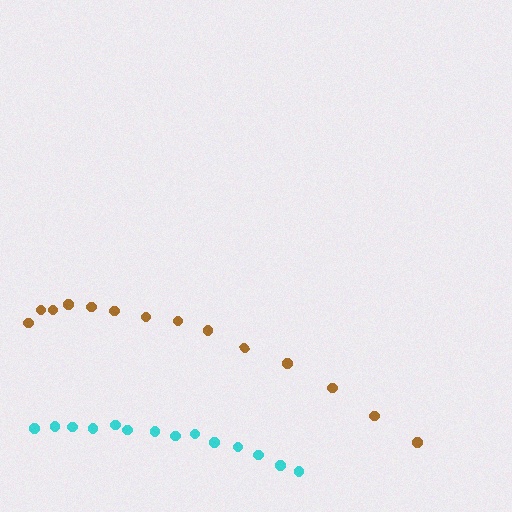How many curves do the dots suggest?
There are 2 distinct paths.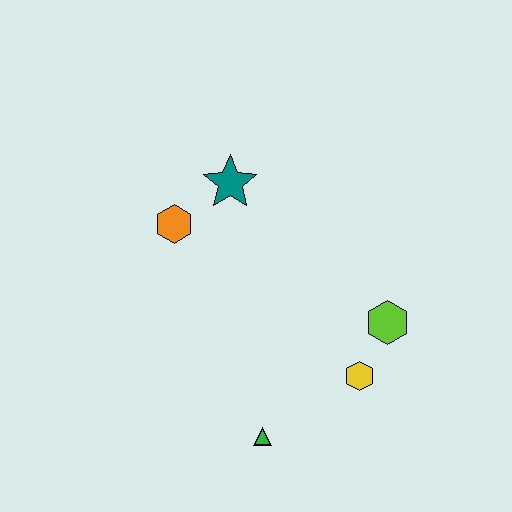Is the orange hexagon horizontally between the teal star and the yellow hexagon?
No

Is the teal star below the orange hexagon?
No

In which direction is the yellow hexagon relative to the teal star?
The yellow hexagon is below the teal star.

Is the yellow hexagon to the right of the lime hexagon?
No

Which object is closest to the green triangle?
The yellow hexagon is closest to the green triangle.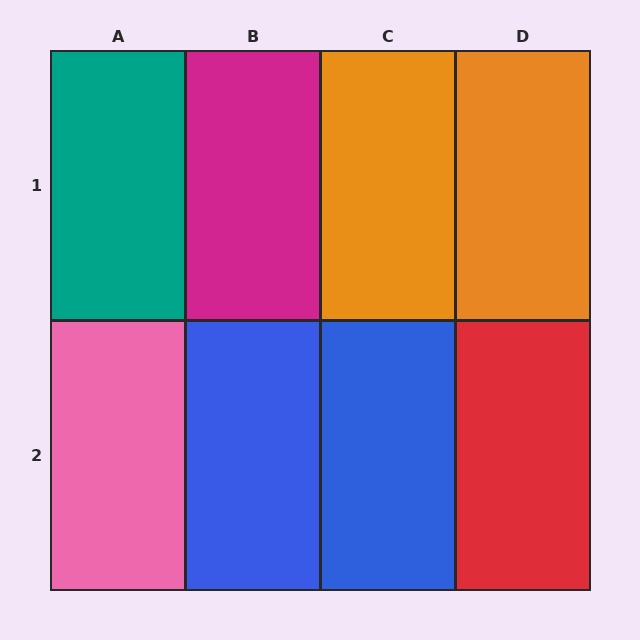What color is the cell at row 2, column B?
Blue.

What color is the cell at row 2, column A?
Pink.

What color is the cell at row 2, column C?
Blue.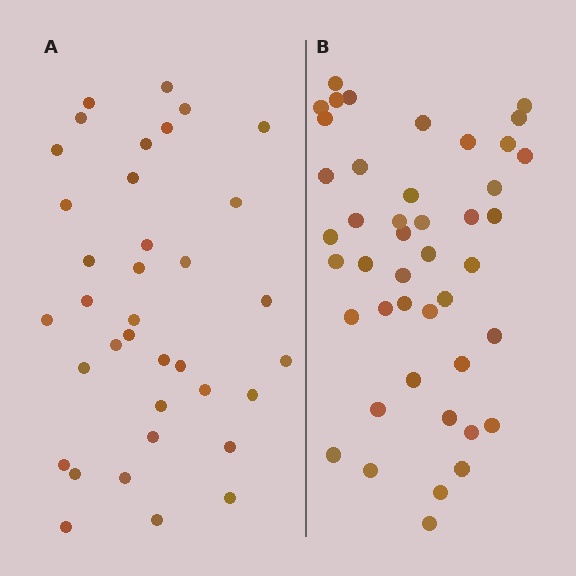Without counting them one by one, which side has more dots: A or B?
Region B (the right region) has more dots.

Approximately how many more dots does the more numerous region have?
Region B has roughly 8 or so more dots than region A.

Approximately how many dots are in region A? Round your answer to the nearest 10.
About 40 dots. (The exact count is 36, which rounds to 40.)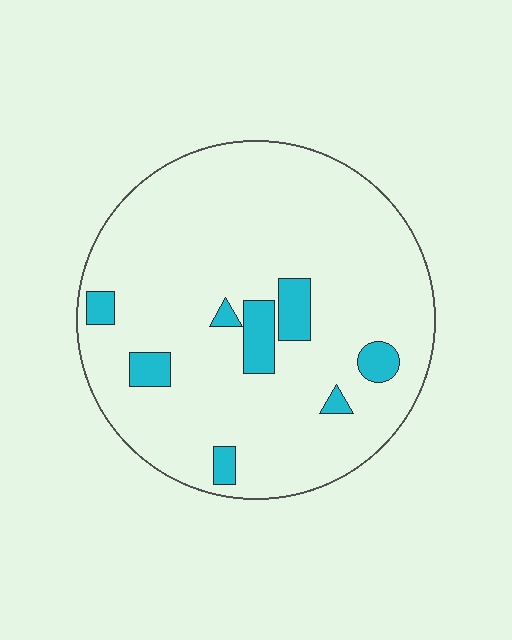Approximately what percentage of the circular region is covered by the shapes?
Approximately 10%.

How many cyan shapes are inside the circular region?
8.